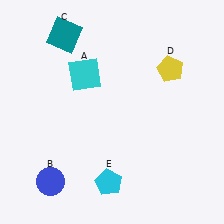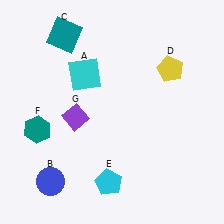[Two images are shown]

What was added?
A teal hexagon (F), a purple diamond (G) were added in Image 2.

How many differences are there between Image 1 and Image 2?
There are 2 differences between the two images.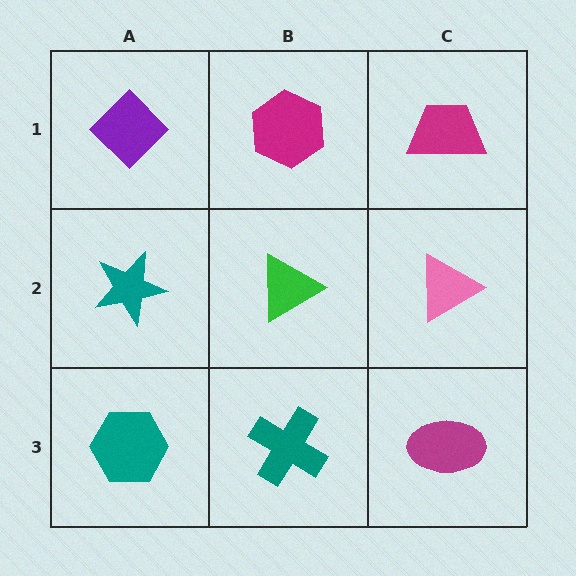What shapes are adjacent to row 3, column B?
A green triangle (row 2, column B), a teal hexagon (row 3, column A), a magenta ellipse (row 3, column C).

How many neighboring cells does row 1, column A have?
2.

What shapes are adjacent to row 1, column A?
A teal star (row 2, column A), a magenta hexagon (row 1, column B).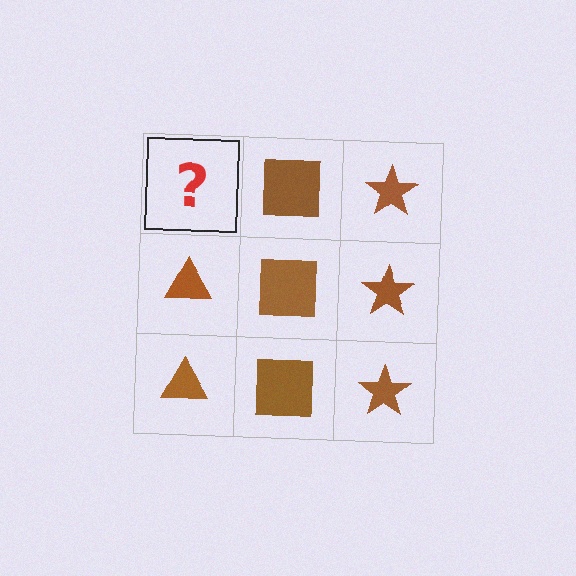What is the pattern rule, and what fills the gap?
The rule is that each column has a consistent shape. The gap should be filled with a brown triangle.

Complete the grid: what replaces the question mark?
The question mark should be replaced with a brown triangle.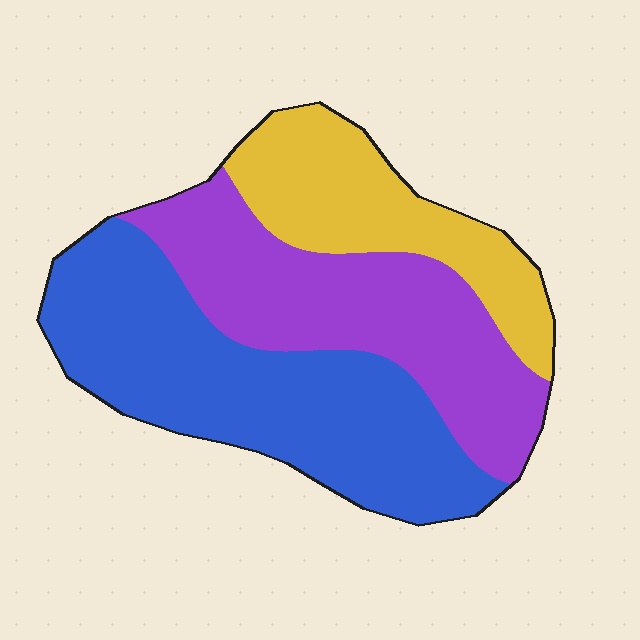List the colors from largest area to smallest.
From largest to smallest: blue, purple, yellow.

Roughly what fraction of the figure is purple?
Purple covers roughly 35% of the figure.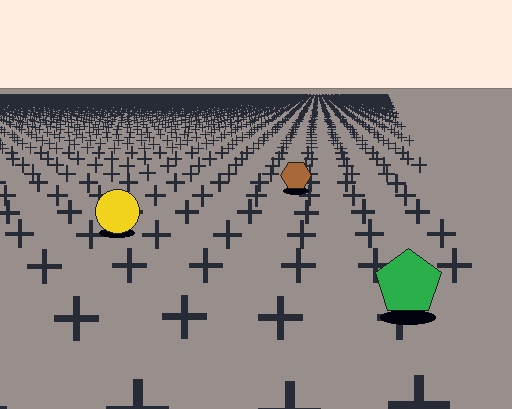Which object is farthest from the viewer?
The brown hexagon is farthest from the viewer. It appears smaller and the ground texture around it is denser.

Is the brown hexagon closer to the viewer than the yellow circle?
No. The yellow circle is closer — you can tell from the texture gradient: the ground texture is coarser near it.